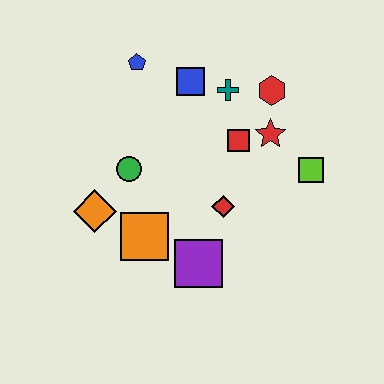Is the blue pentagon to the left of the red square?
Yes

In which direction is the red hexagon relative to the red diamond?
The red hexagon is above the red diamond.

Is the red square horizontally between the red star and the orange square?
Yes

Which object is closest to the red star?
The red square is closest to the red star.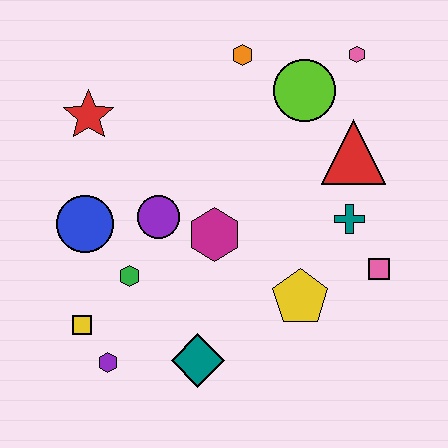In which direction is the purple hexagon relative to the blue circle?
The purple hexagon is below the blue circle.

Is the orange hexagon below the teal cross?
No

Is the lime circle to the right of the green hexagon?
Yes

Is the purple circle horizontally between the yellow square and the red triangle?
Yes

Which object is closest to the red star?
The blue circle is closest to the red star.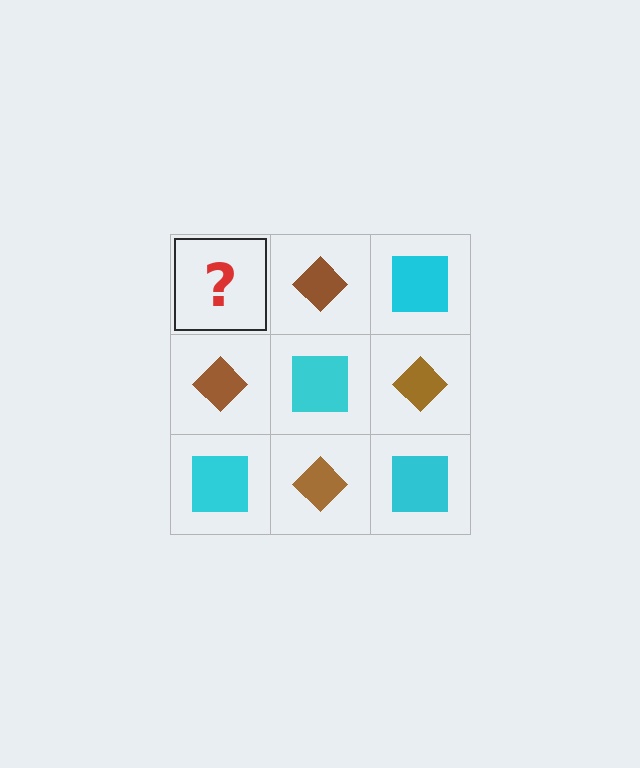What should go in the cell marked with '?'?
The missing cell should contain a cyan square.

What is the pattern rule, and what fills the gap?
The rule is that it alternates cyan square and brown diamond in a checkerboard pattern. The gap should be filled with a cyan square.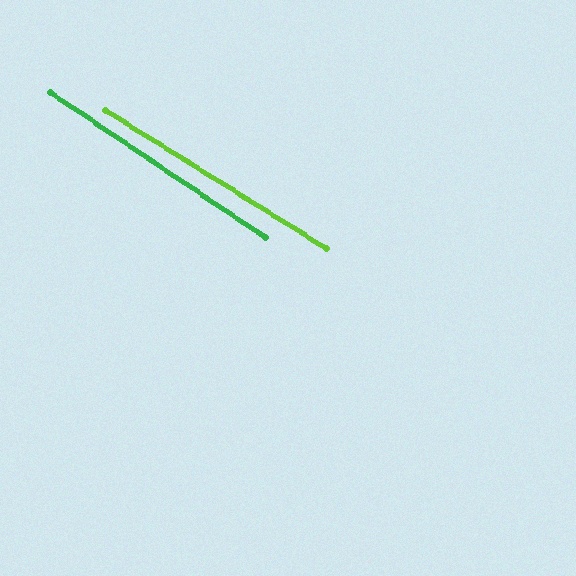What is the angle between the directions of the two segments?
Approximately 2 degrees.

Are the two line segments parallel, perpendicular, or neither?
Parallel — their directions differ by only 1.9°.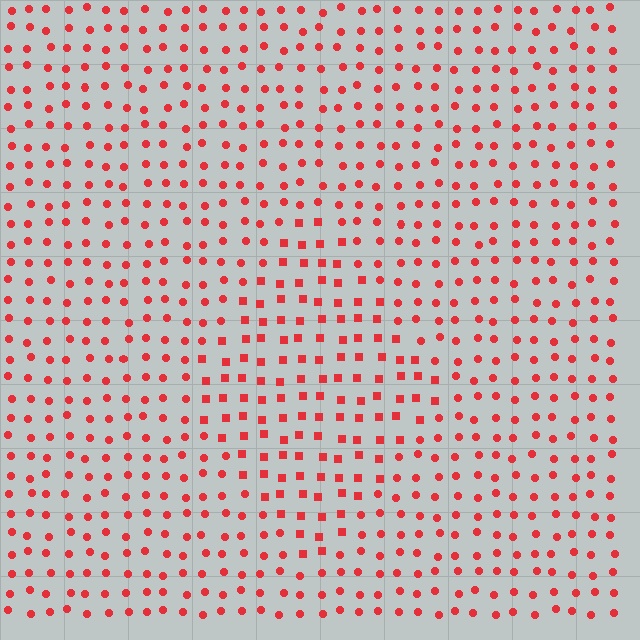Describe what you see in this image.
The image is filled with small red elements arranged in a uniform grid. A diamond-shaped region contains squares, while the surrounding area contains circles. The boundary is defined purely by the change in element shape.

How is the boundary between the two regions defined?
The boundary is defined by a change in element shape: squares inside vs. circles outside. All elements share the same color and spacing.